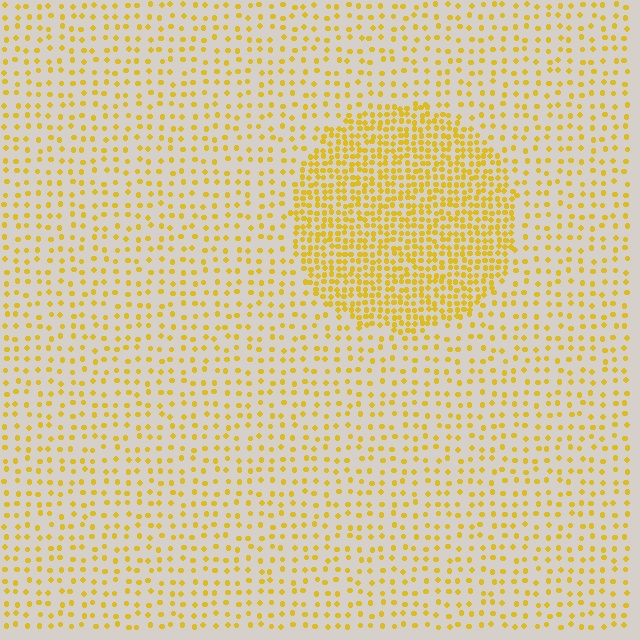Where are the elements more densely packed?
The elements are more densely packed inside the circle boundary.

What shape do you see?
I see a circle.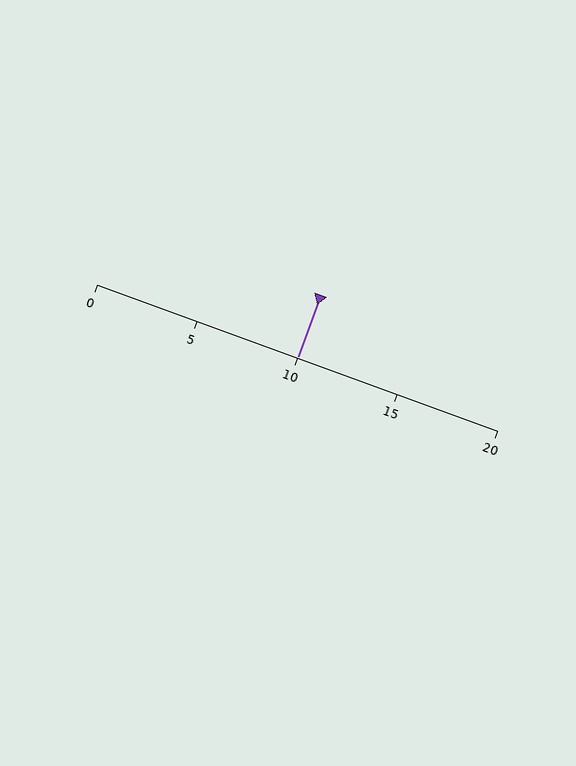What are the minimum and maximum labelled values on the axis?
The axis runs from 0 to 20.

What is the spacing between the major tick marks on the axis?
The major ticks are spaced 5 apart.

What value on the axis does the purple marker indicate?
The marker indicates approximately 10.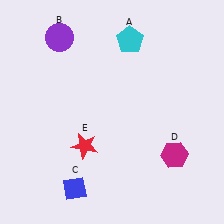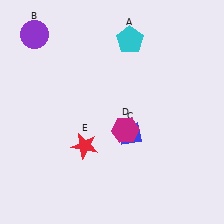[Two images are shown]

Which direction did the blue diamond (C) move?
The blue diamond (C) moved right.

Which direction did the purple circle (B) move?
The purple circle (B) moved left.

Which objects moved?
The objects that moved are: the purple circle (B), the blue diamond (C), the magenta hexagon (D).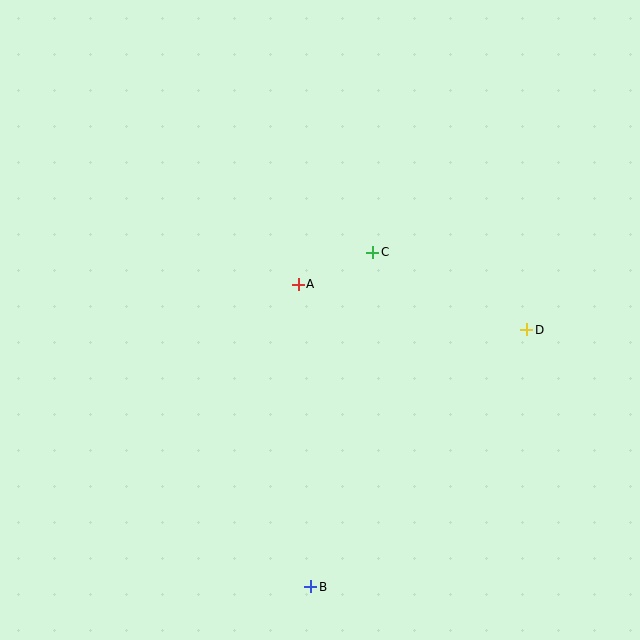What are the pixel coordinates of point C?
Point C is at (373, 252).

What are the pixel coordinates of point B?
Point B is at (311, 587).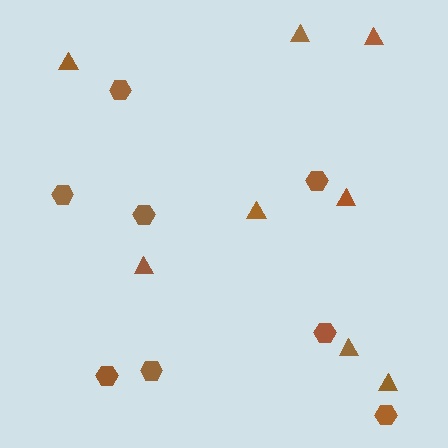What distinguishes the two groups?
There are 2 groups: one group of triangles (8) and one group of hexagons (8).